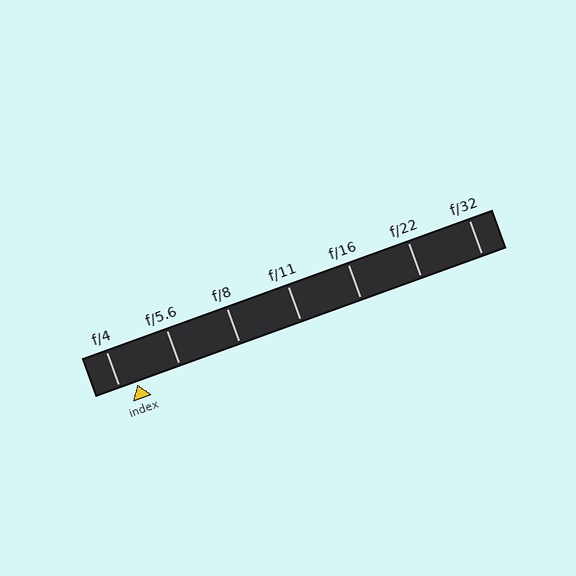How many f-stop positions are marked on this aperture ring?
There are 7 f-stop positions marked.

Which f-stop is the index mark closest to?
The index mark is closest to f/4.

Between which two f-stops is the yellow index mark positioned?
The index mark is between f/4 and f/5.6.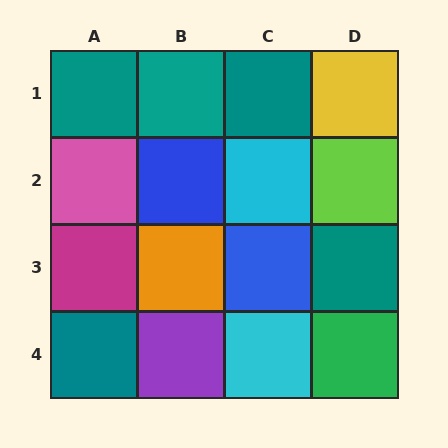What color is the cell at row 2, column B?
Blue.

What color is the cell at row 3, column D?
Teal.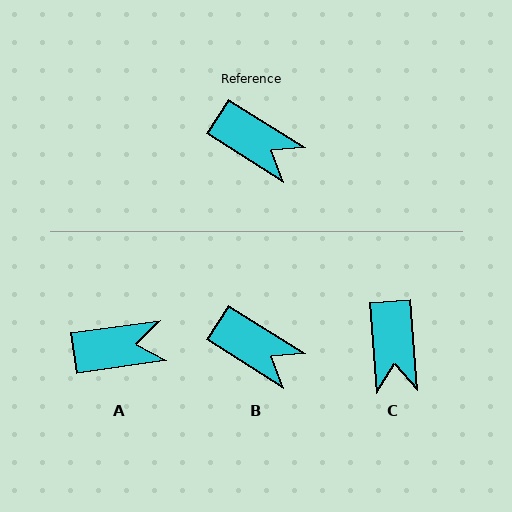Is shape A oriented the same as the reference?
No, it is off by about 40 degrees.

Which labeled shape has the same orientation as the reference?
B.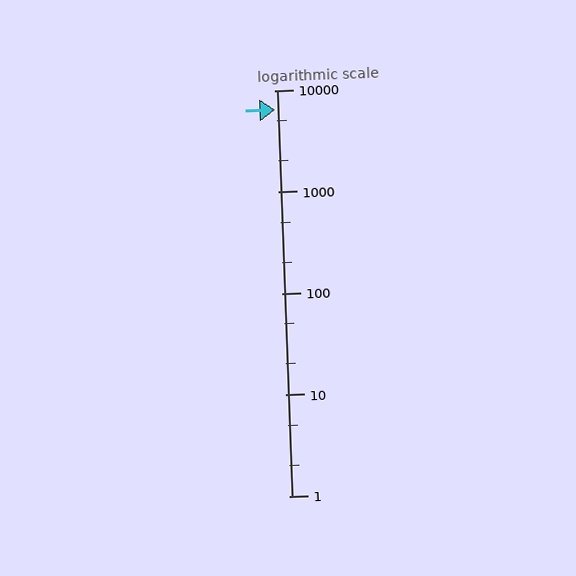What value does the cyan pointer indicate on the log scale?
The pointer indicates approximately 6400.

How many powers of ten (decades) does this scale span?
The scale spans 4 decades, from 1 to 10000.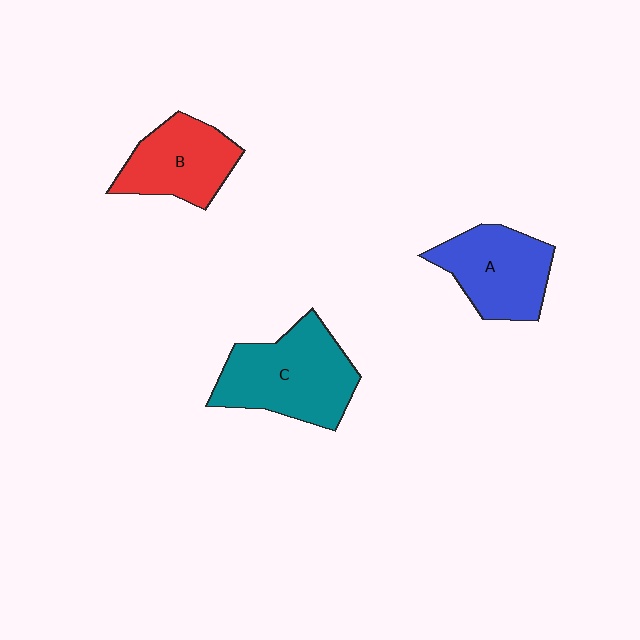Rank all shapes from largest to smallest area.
From largest to smallest: C (teal), A (blue), B (red).